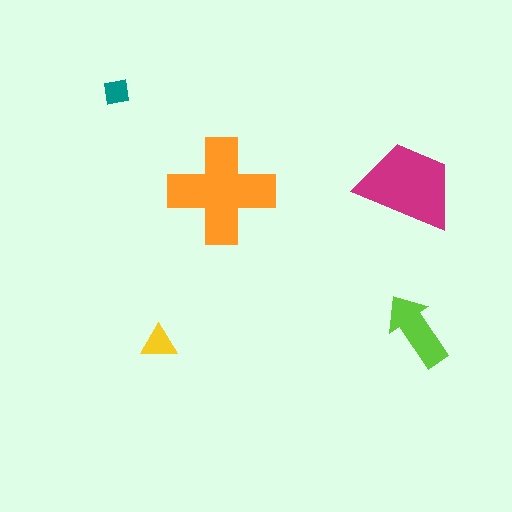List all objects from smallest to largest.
The teal square, the yellow triangle, the lime arrow, the magenta trapezoid, the orange cross.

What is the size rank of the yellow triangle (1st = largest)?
4th.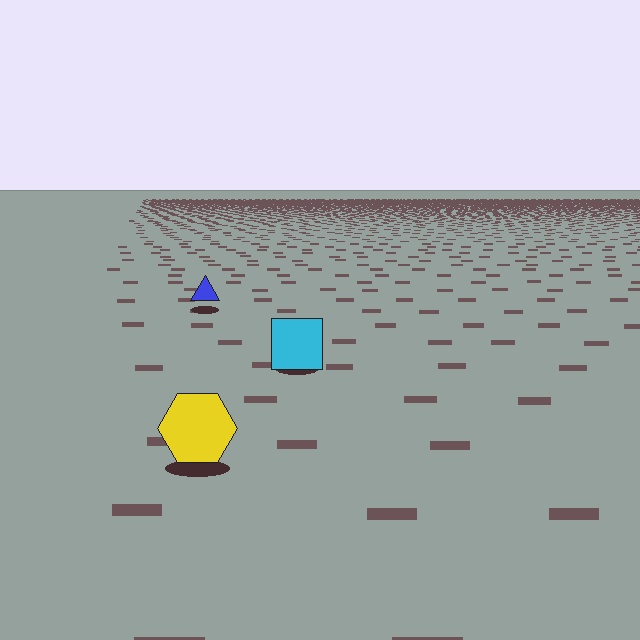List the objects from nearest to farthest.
From nearest to farthest: the yellow hexagon, the cyan square, the blue triangle.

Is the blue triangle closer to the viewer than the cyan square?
No. The cyan square is closer — you can tell from the texture gradient: the ground texture is coarser near it.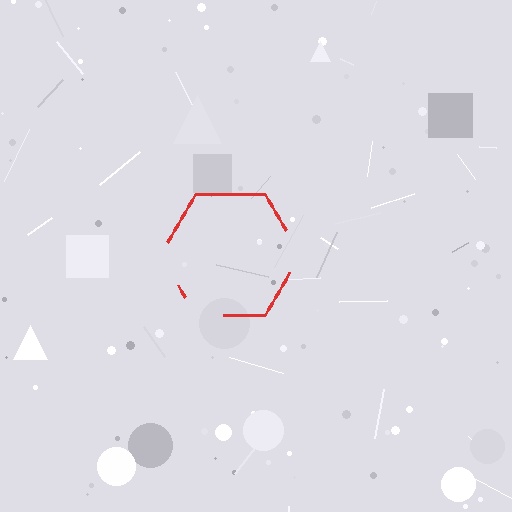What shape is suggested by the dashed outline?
The dashed outline suggests a hexagon.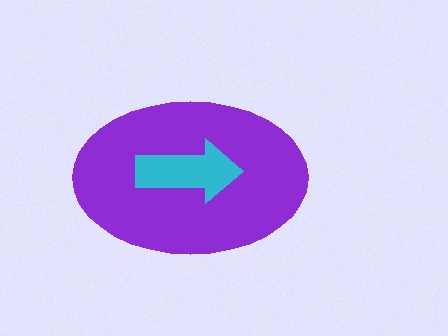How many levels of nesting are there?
2.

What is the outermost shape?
The purple ellipse.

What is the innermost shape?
The cyan arrow.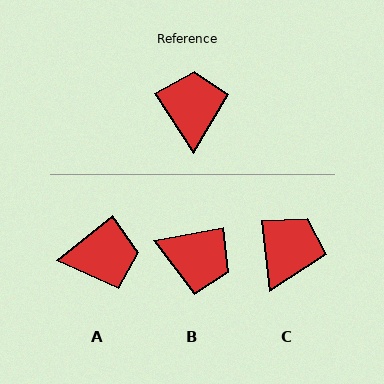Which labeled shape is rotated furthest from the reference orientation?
B, about 112 degrees away.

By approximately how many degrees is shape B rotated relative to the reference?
Approximately 112 degrees clockwise.